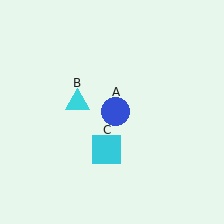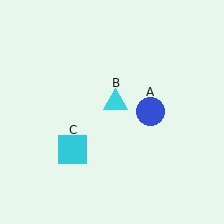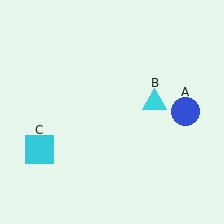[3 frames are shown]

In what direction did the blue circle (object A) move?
The blue circle (object A) moved right.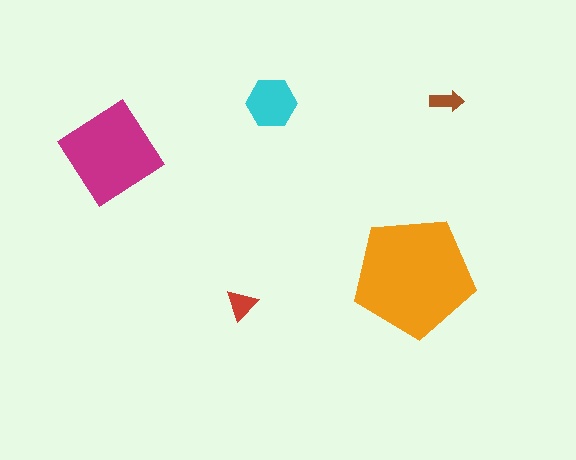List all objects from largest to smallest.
The orange pentagon, the magenta diamond, the cyan hexagon, the red triangle, the brown arrow.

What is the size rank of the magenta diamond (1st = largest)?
2nd.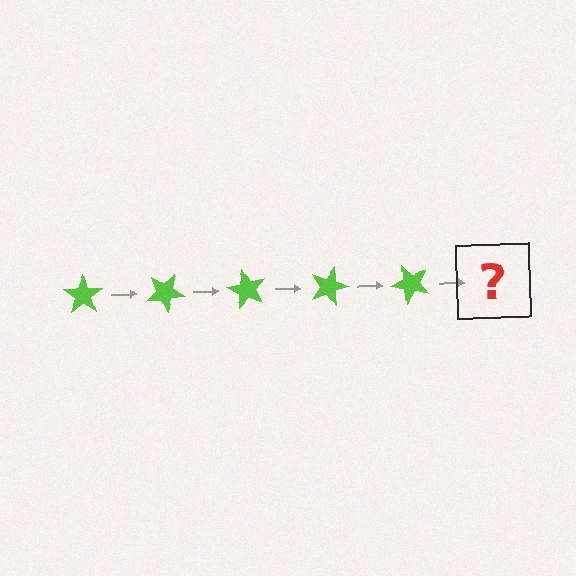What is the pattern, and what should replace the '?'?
The pattern is that the star rotates 30 degrees each step. The '?' should be a lime star rotated 150 degrees.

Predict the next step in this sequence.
The next step is a lime star rotated 150 degrees.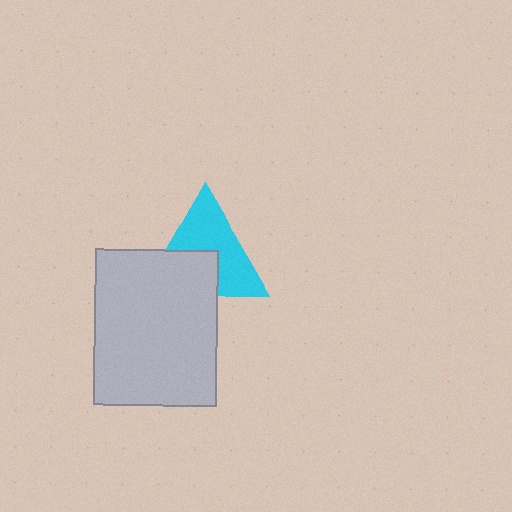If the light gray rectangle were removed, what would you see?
You would see the complete cyan triangle.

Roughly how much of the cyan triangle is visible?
About half of it is visible (roughly 59%).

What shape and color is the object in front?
The object in front is a light gray rectangle.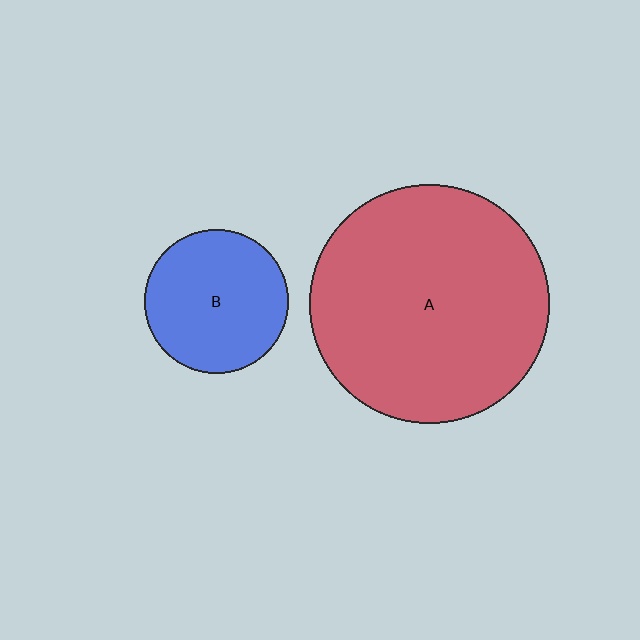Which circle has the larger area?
Circle A (red).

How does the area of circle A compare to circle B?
Approximately 2.8 times.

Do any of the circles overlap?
No, none of the circles overlap.